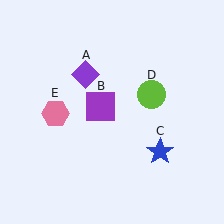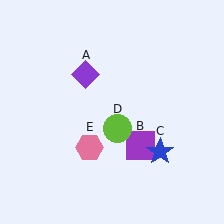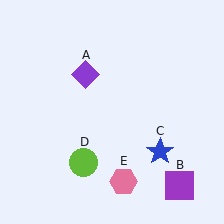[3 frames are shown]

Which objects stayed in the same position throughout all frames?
Purple diamond (object A) and blue star (object C) remained stationary.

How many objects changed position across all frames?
3 objects changed position: purple square (object B), lime circle (object D), pink hexagon (object E).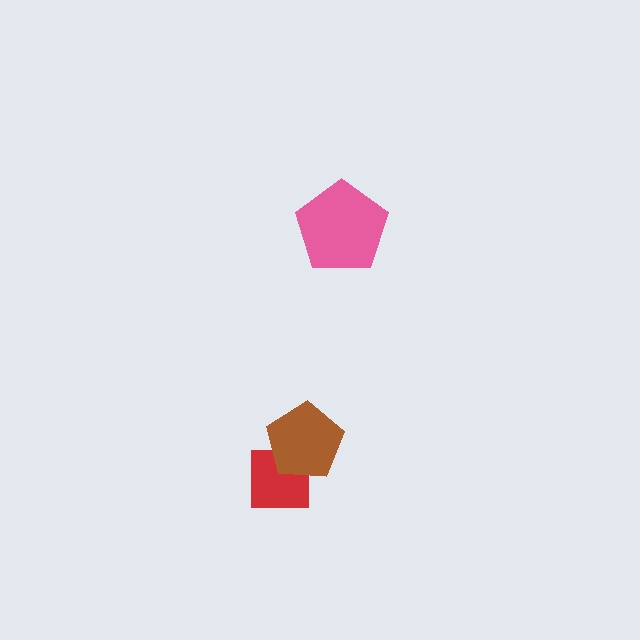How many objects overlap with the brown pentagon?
1 object overlaps with the brown pentagon.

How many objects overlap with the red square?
1 object overlaps with the red square.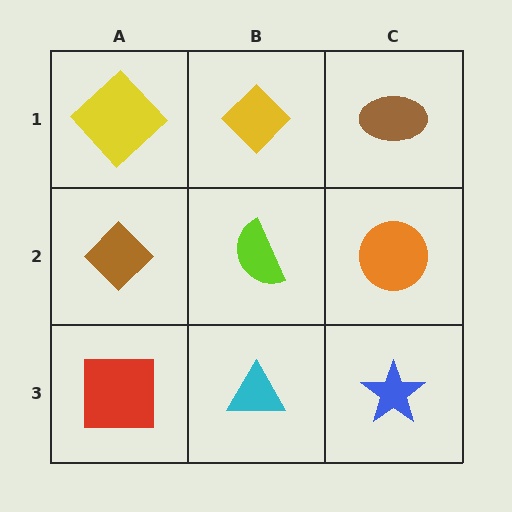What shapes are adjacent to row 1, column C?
An orange circle (row 2, column C), a yellow diamond (row 1, column B).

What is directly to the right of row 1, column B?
A brown ellipse.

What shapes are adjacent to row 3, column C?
An orange circle (row 2, column C), a cyan triangle (row 3, column B).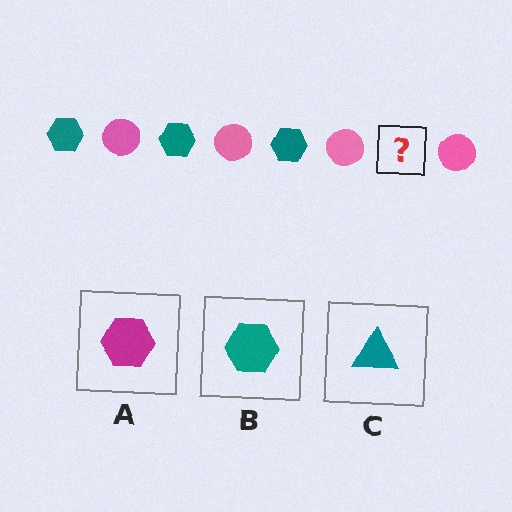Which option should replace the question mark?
Option B.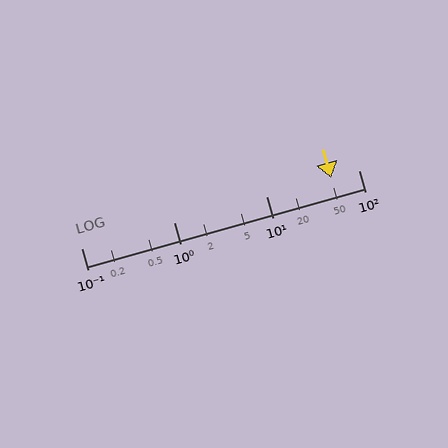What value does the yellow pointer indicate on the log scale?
The pointer indicates approximately 50.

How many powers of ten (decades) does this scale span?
The scale spans 3 decades, from 0.1 to 100.